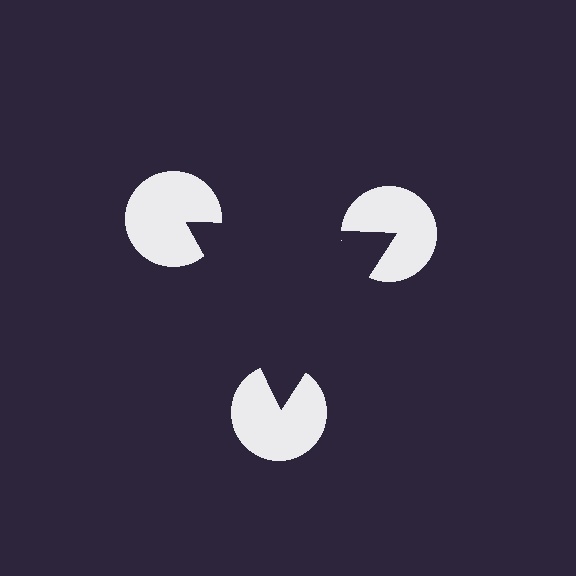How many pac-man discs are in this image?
There are 3 — one at each vertex of the illusory triangle.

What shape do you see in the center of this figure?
An illusory triangle — its edges are inferred from the aligned wedge cuts in the pac-man discs, not physically drawn.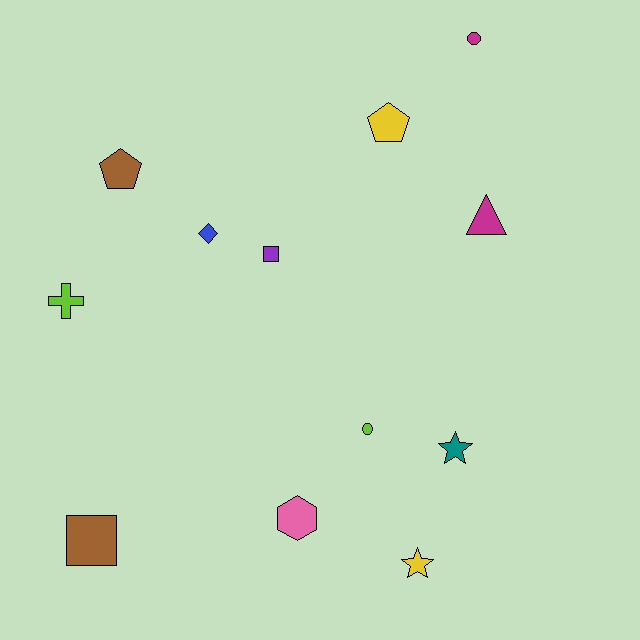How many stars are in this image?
There are 2 stars.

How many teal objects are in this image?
There is 1 teal object.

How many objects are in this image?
There are 12 objects.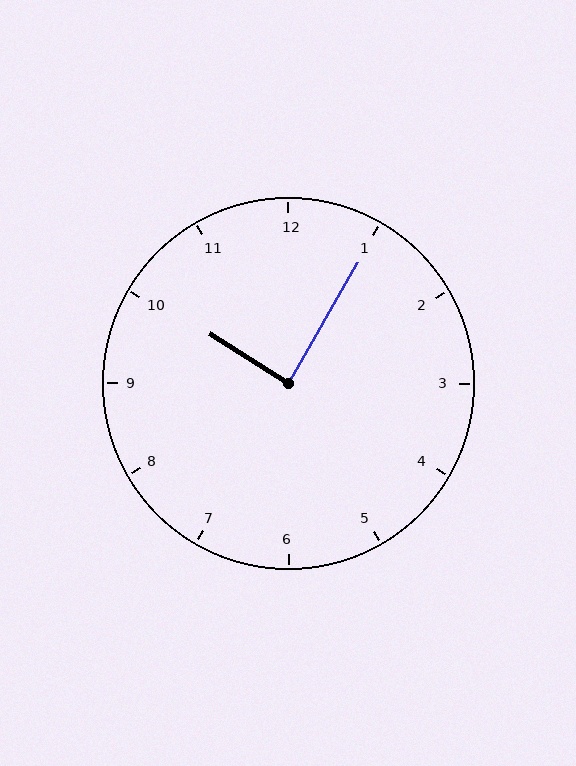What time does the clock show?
10:05.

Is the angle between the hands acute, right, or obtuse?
It is right.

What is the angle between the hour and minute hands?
Approximately 88 degrees.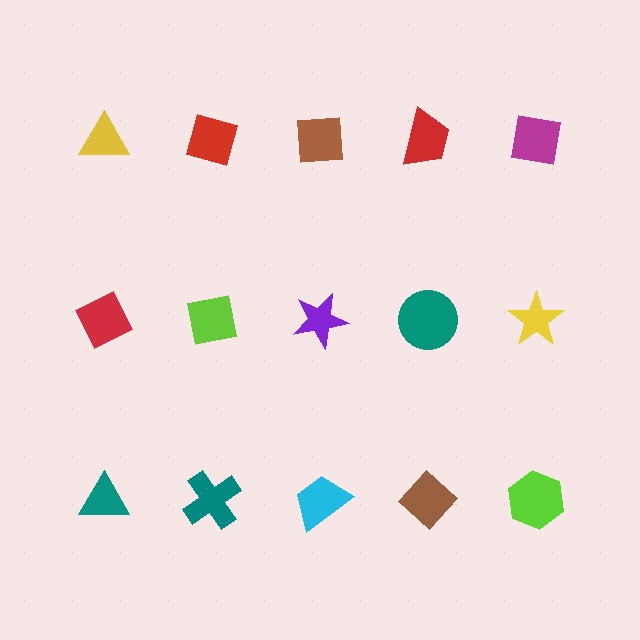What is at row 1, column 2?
A red diamond.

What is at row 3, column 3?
A cyan trapezoid.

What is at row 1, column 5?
A magenta square.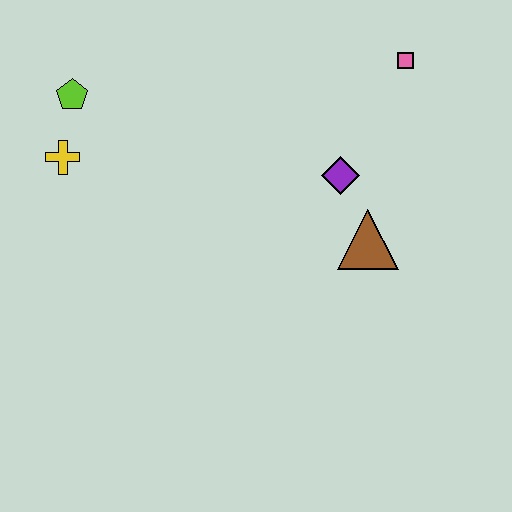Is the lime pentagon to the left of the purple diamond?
Yes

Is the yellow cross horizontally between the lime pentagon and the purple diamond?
No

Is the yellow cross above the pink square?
No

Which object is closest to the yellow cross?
The lime pentagon is closest to the yellow cross.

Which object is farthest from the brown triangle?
The lime pentagon is farthest from the brown triangle.